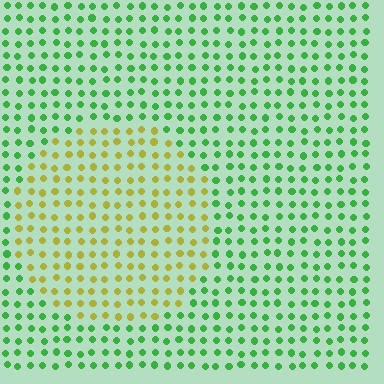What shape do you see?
I see a circle.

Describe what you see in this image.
The image is filled with small green elements in a uniform arrangement. A circle-shaped region is visible where the elements are tinted to a slightly different hue, forming a subtle color boundary.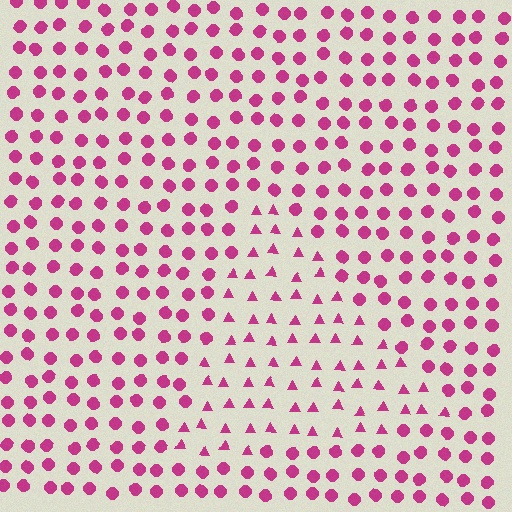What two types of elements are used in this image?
The image uses triangles inside the triangle region and circles outside it.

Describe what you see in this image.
The image is filled with small magenta elements arranged in a uniform grid. A triangle-shaped region contains triangles, while the surrounding area contains circles. The boundary is defined purely by the change in element shape.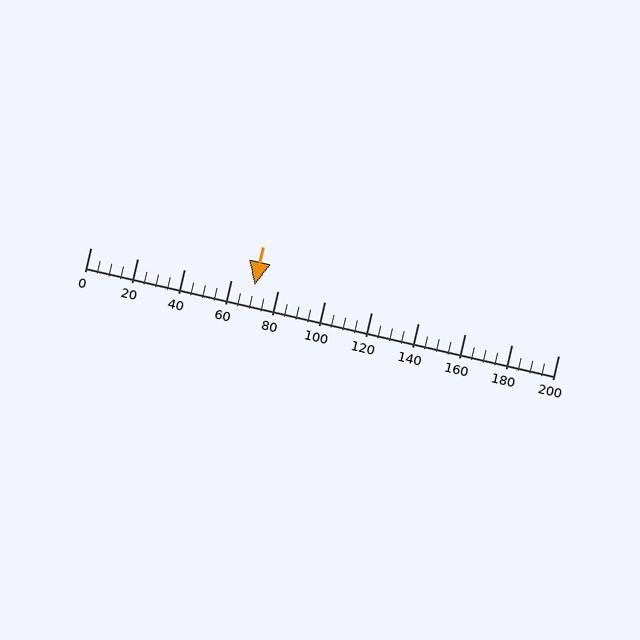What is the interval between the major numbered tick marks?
The major tick marks are spaced 20 units apart.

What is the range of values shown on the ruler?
The ruler shows values from 0 to 200.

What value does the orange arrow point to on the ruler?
The orange arrow points to approximately 70.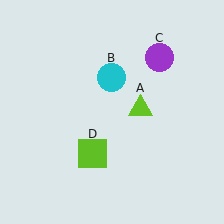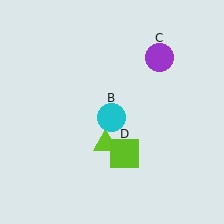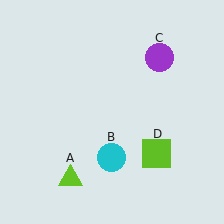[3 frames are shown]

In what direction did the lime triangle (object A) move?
The lime triangle (object A) moved down and to the left.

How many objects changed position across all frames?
3 objects changed position: lime triangle (object A), cyan circle (object B), lime square (object D).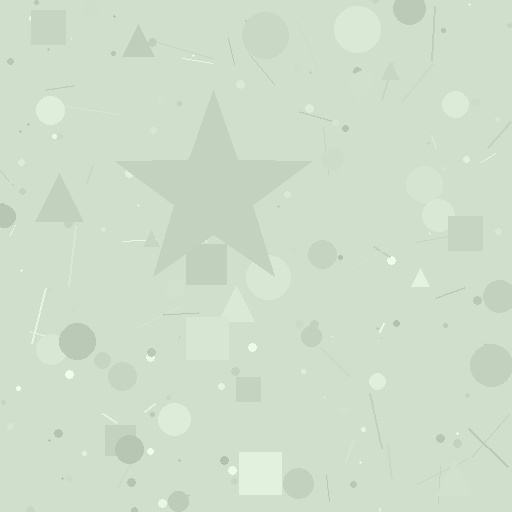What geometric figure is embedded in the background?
A star is embedded in the background.